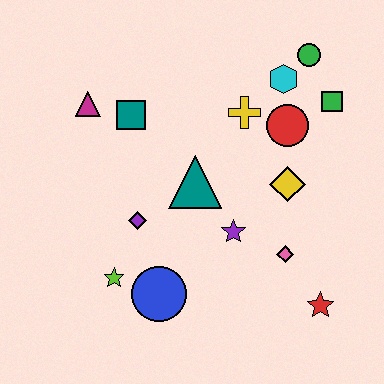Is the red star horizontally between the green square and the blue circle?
Yes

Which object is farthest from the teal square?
The red star is farthest from the teal square.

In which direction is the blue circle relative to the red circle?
The blue circle is below the red circle.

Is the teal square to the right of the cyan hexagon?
No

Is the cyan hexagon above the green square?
Yes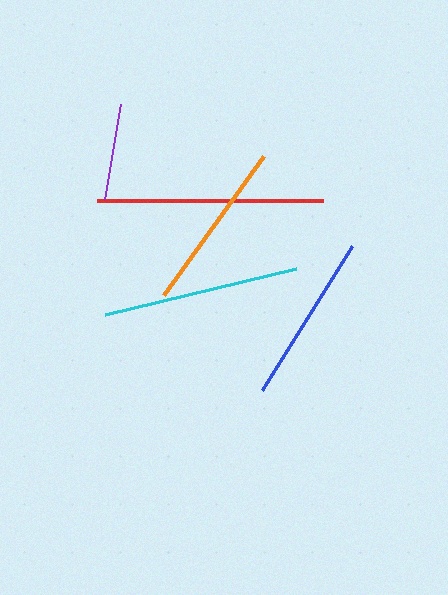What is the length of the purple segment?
The purple segment is approximately 97 pixels long.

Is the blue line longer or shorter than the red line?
The red line is longer than the blue line.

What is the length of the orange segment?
The orange segment is approximately 171 pixels long.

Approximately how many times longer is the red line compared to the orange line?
The red line is approximately 1.3 times the length of the orange line.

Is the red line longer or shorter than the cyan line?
The red line is longer than the cyan line.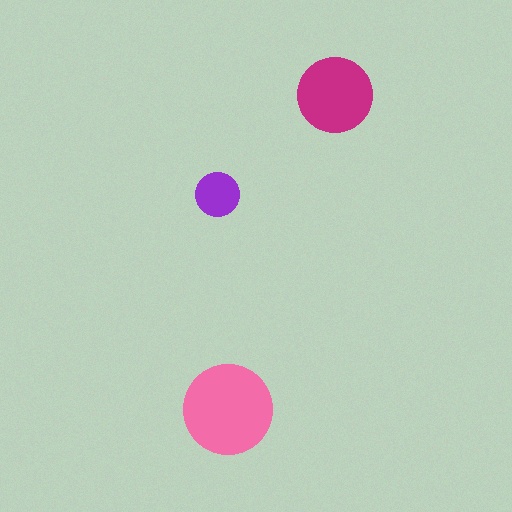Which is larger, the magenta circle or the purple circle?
The magenta one.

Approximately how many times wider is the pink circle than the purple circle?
About 2 times wider.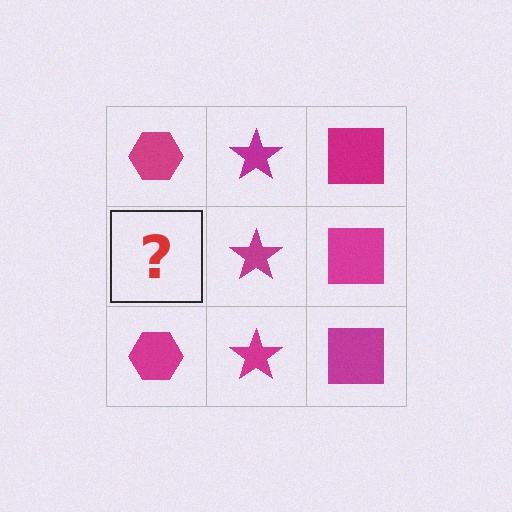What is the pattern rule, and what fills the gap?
The rule is that each column has a consistent shape. The gap should be filled with a magenta hexagon.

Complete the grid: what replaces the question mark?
The question mark should be replaced with a magenta hexagon.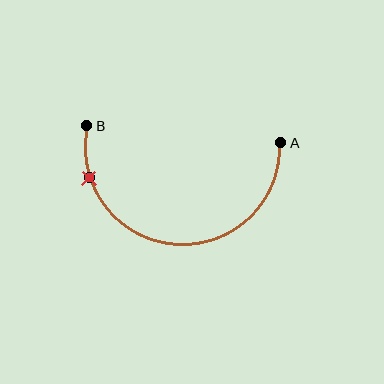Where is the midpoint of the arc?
The arc midpoint is the point on the curve farthest from the straight line joining A and B. It sits below that line.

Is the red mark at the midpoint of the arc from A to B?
No. The red mark lies on the arc but is closer to endpoint B. The arc midpoint would be at the point on the curve equidistant along the arc from both A and B.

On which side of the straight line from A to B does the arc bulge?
The arc bulges below the straight line connecting A and B.